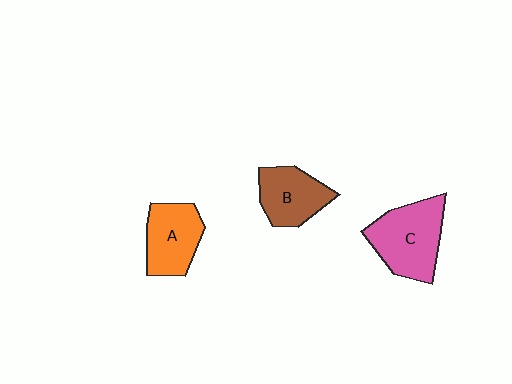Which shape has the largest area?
Shape C (pink).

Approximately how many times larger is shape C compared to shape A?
Approximately 1.3 times.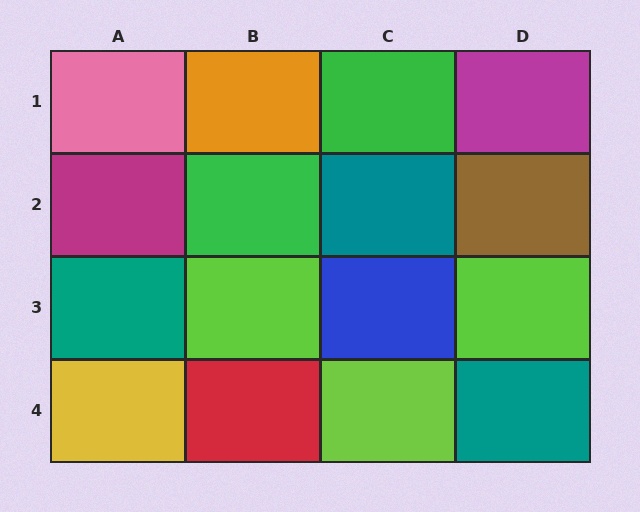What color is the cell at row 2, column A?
Magenta.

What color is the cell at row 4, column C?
Lime.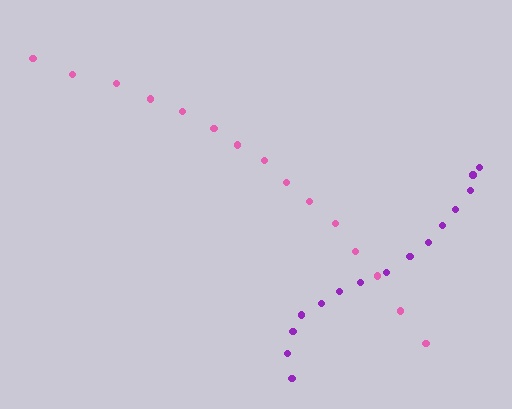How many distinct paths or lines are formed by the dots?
There are 2 distinct paths.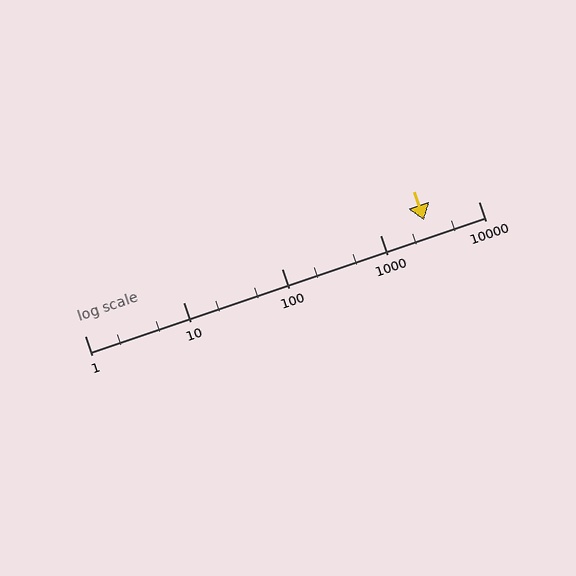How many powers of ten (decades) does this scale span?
The scale spans 4 decades, from 1 to 10000.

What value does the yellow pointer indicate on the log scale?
The pointer indicates approximately 2800.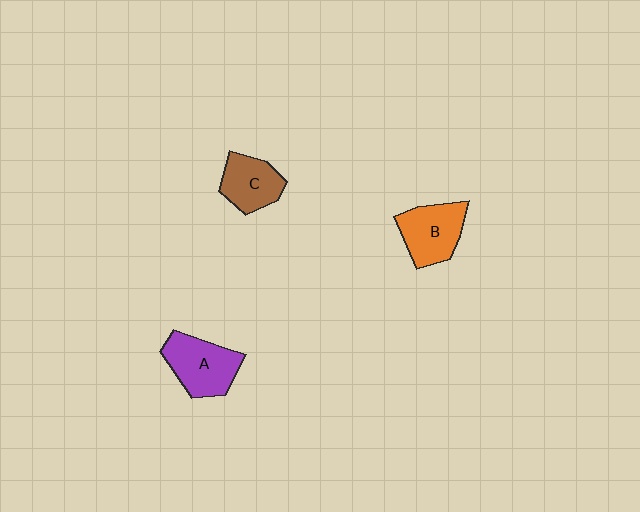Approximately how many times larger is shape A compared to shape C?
Approximately 1.3 times.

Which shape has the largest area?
Shape A (purple).